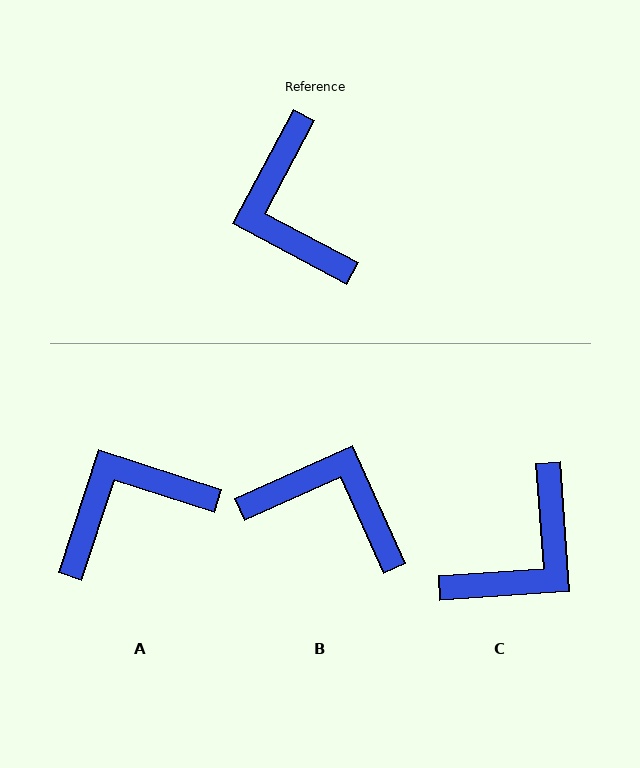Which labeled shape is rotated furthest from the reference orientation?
B, about 128 degrees away.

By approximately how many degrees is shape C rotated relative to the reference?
Approximately 122 degrees counter-clockwise.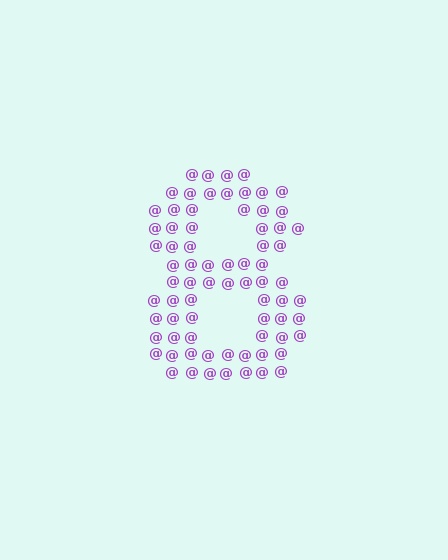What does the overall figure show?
The overall figure shows the digit 8.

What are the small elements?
The small elements are at signs.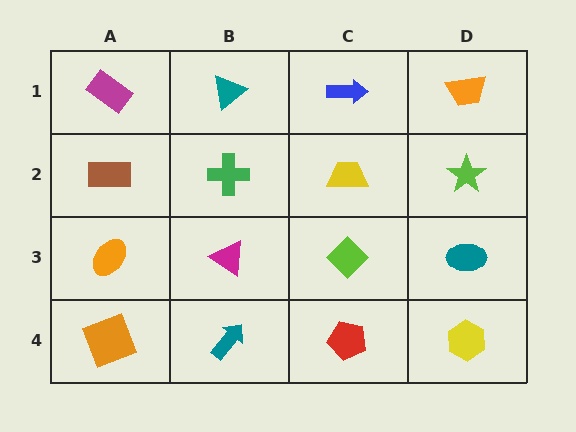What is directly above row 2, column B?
A teal triangle.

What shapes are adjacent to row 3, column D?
A lime star (row 2, column D), a yellow hexagon (row 4, column D), a lime diamond (row 3, column C).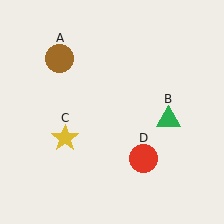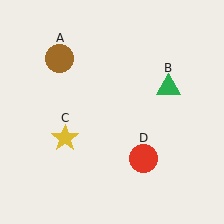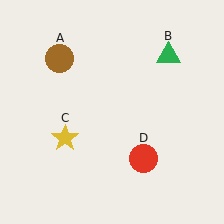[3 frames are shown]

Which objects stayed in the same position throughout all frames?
Brown circle (object A) and yellow star (object C) and red circle (object D) remained stationary.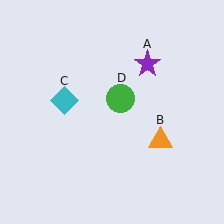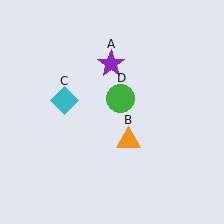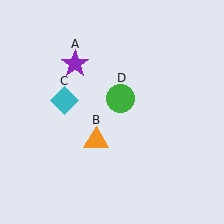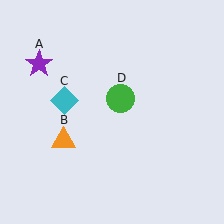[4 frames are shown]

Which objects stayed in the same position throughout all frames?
Cyan diamond (object C) and green circle (object D) remained stationary.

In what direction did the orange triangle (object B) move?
The orange triangle (object B) moved left.